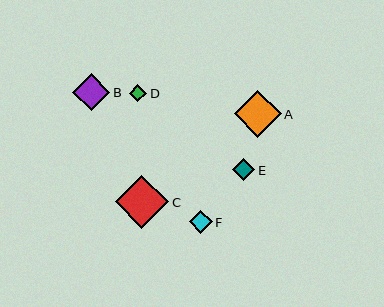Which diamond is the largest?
Diamond C is the largest with a size of approximately 53 pixels.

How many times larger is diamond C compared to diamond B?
Diamond C is approximately 1.5 times the size of diamond B.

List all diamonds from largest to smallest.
From largest to smallest: C, A, B, E, F, D.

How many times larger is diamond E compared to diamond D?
Diamond E is approximately 1.3 times the size of diamond D.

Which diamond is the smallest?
Diamond D is the smallest with a size of approximately 18 pixels.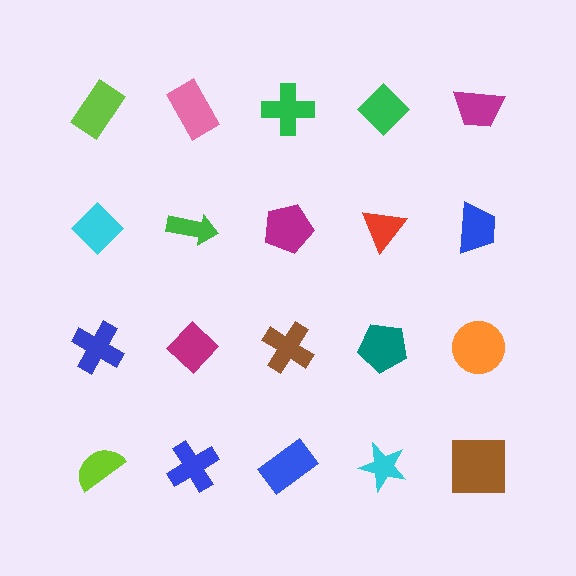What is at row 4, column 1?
A lime semicircle.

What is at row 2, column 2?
A green arrow.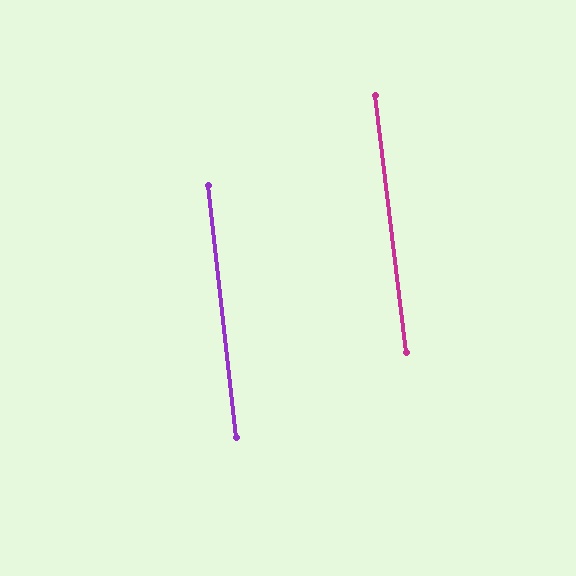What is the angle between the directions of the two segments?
Approximately 1 degree.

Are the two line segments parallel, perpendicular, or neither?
Parallel — their directions differ by only 0.6°.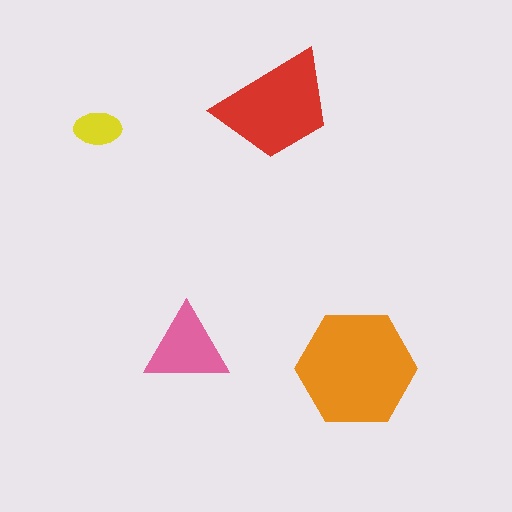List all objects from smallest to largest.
The yellow ellipse, the pink triangle, the red trapezoid, the orange hexagon.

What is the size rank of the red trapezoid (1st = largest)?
2nd.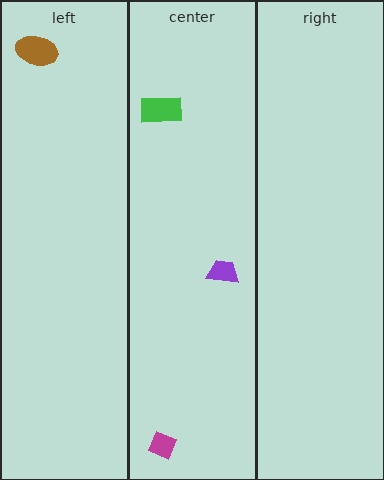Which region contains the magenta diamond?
The center region.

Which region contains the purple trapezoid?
The center region.